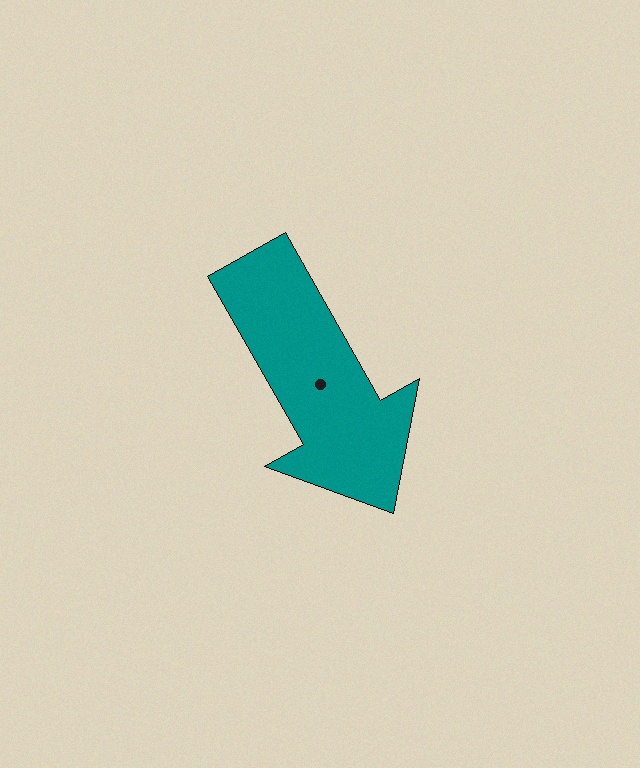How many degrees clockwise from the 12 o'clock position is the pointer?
Approximately 151 degrees.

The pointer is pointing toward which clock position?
Roughly 5 o'clock.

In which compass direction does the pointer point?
Southeast.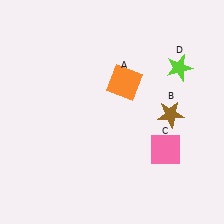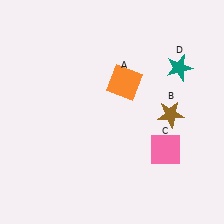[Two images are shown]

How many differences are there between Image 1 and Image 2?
There is 1 difference between the two images.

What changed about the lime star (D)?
In Image 1, D is lime. In Image 2, it changed to teal.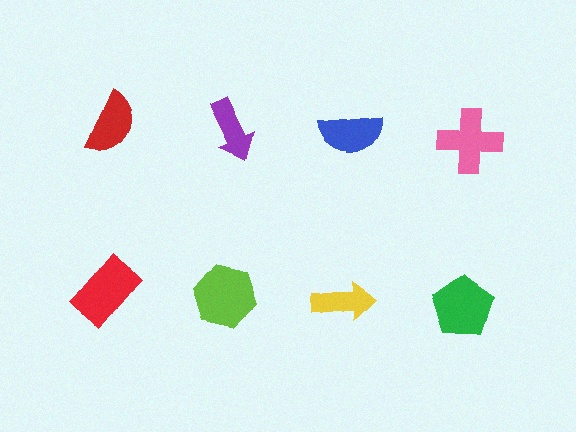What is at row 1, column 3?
A blue semicircle.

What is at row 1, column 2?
A purple arrow.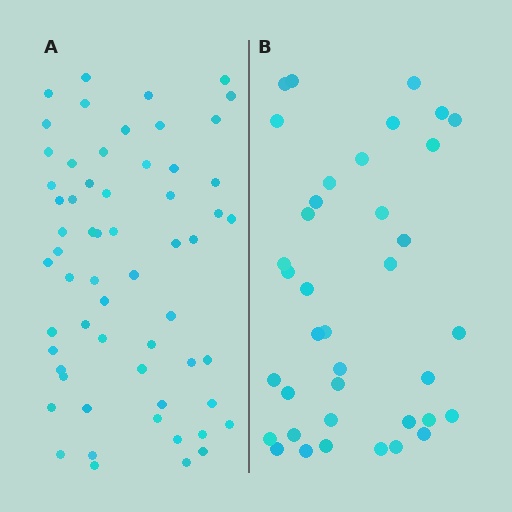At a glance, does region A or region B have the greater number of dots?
Region A (the left region) has more dots.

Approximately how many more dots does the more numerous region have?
Region A has approximately 20 more dots than region B.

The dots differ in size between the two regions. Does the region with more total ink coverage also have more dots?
No. Region B has more total ink coverage because its dots are larger, but region A actually contains more individual dots. Total area can be misleading — the number of items is what matters here.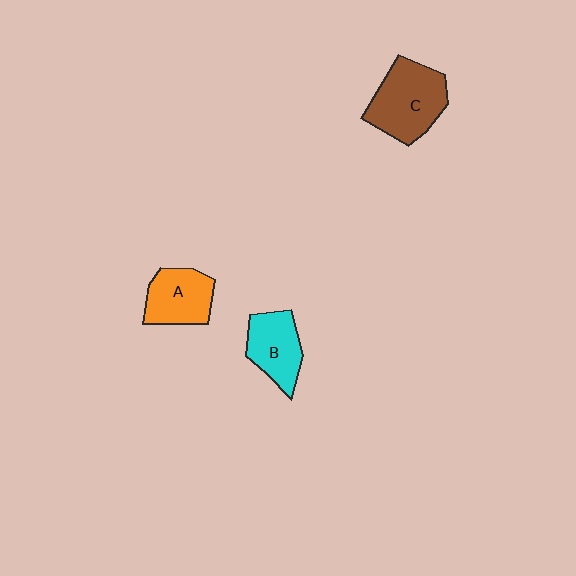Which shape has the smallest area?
Shape B (cyan).